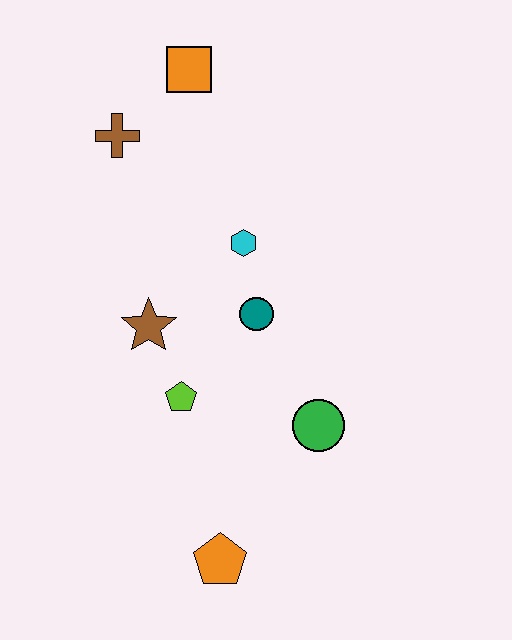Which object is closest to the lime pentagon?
The brown star is closest to the lime pentagon.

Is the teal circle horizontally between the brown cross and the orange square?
No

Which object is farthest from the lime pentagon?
The orange square is farthest from the lime pentagon.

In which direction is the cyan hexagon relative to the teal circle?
The cyan hexagon is above the teal circle.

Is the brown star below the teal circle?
Yes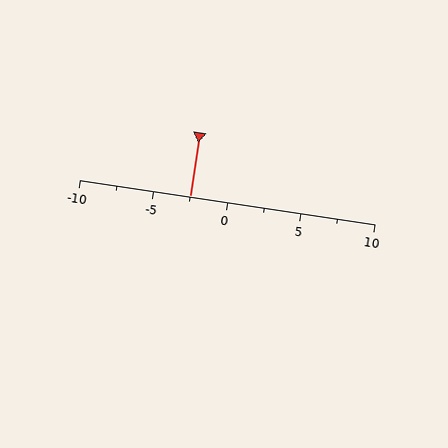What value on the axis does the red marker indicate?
The marker indicates approximately -2.5.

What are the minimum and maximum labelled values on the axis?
The axis runs from -10 to 10.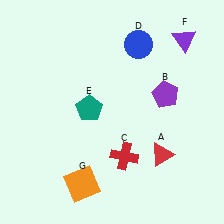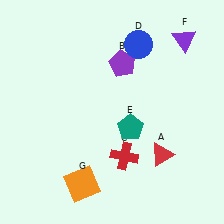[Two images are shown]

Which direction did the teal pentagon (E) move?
The teal pentagon (E) moved right.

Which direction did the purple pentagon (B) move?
The purple pentagon (B) moved left.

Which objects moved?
The objects that moved are: the purple pentagon (B), the teal pentagon (E).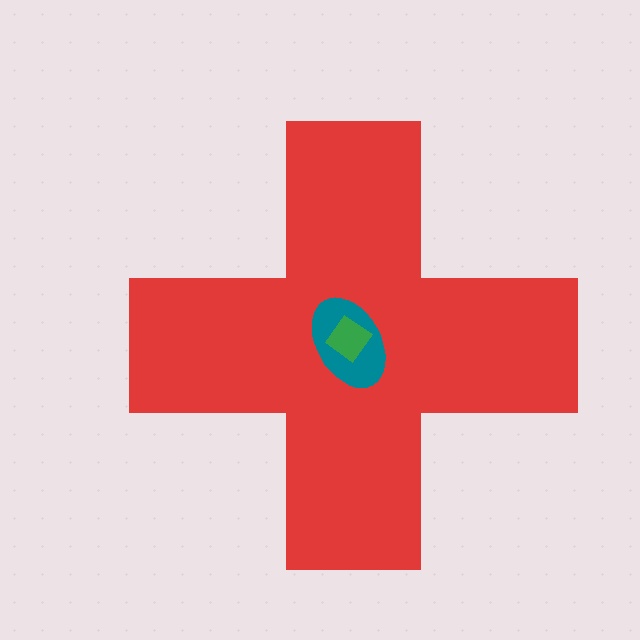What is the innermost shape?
The green diamond.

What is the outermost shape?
The red cross.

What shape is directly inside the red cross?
The teal ellipse.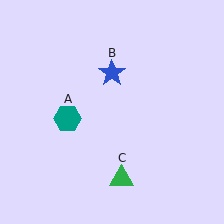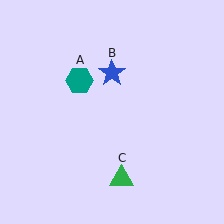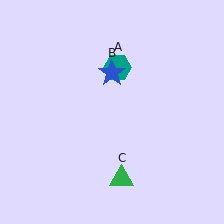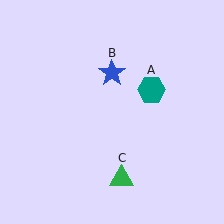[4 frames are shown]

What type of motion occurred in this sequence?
The teal hexagon (object A) rotated clockwise around the center of the scene.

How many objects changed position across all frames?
1 object changed position: teal hexagon (object A).